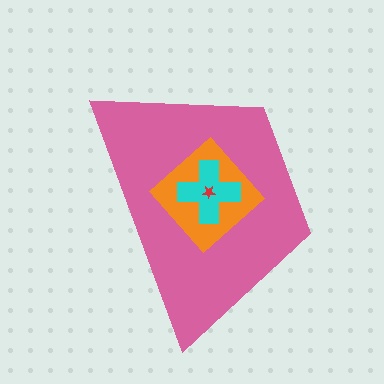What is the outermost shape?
The pink trapezoid.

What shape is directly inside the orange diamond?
The cyan cross.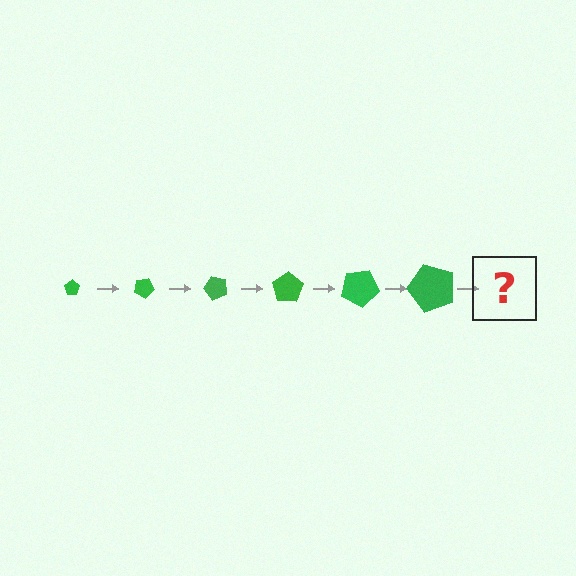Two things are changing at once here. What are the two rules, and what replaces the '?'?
The two rules are that the pentagon grows larger each step and it rotates 25 degrees each step. The '?' should be a pentagon, larger than the previous one and rotated 150 degrees from the start.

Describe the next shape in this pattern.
It should be a pentagon, larger than the previous one and rotated 150 degrees from the start.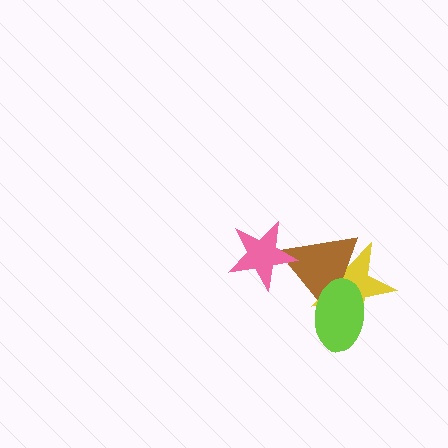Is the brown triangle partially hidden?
Yes, it is partially covered by another shape.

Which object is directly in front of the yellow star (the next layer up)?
The brown triangle is directly in front of the yellow star.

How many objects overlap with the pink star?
1 object overlaps with the pink star.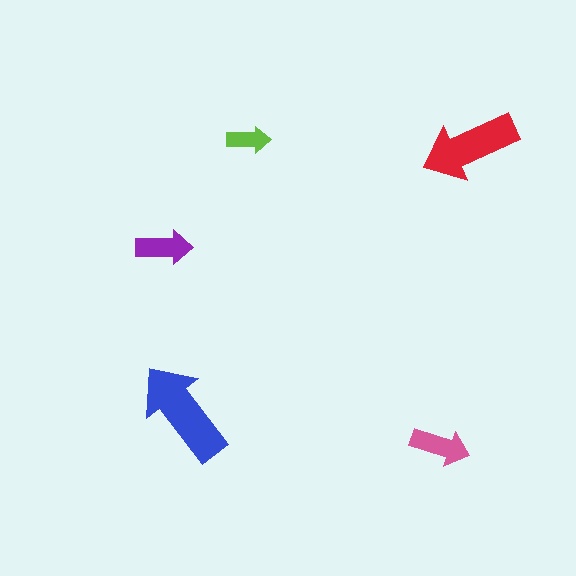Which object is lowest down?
The pink arrow is bottommost.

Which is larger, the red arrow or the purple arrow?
The red one.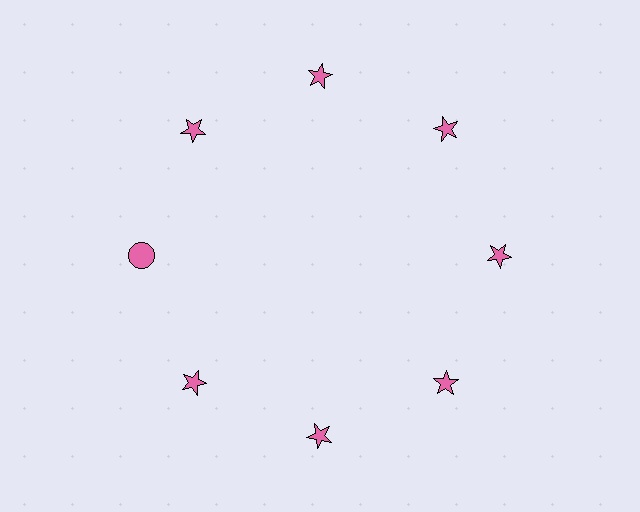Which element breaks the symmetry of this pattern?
The pink circle at roughly the 9 o'clock position breaks the symmetry. All other shapes are pink stars.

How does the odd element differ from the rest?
It has a different shape: circle instead of star.